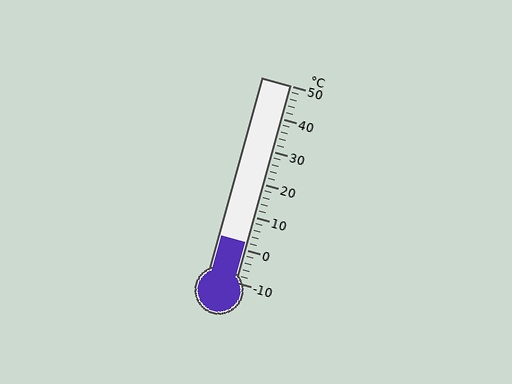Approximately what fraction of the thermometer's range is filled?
The thermometer is filled to approximately 20% of its range.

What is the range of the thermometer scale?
The thermometer scale ranges from -10°C to 50°C.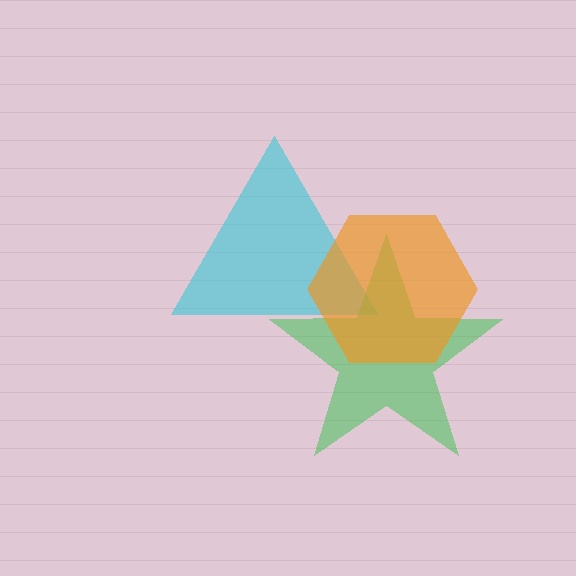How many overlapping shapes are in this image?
There are 3 overlapping shapes in the image.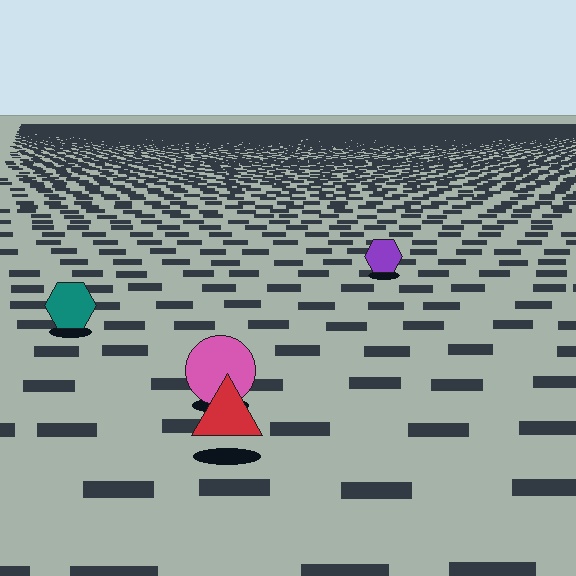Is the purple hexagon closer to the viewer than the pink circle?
No. The pink circle is closer — you can tell from the texture gradient: the ground texture is coarser near it.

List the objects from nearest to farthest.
From nearest to farthest: the red triangle, the pink circle, the teal hexagon, the purple hexagon.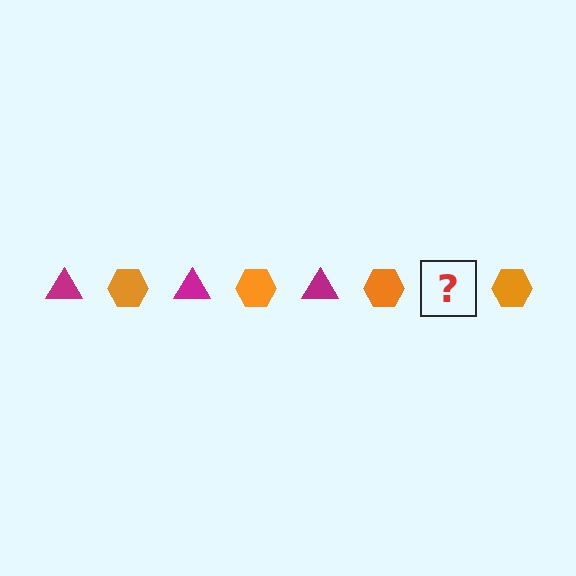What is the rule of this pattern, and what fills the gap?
The rule is that the pattern alternates between magenta triangle and orange hexagon. The gap should be filled with a magenta triangle.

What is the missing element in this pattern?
The missing element is a magenta triangle.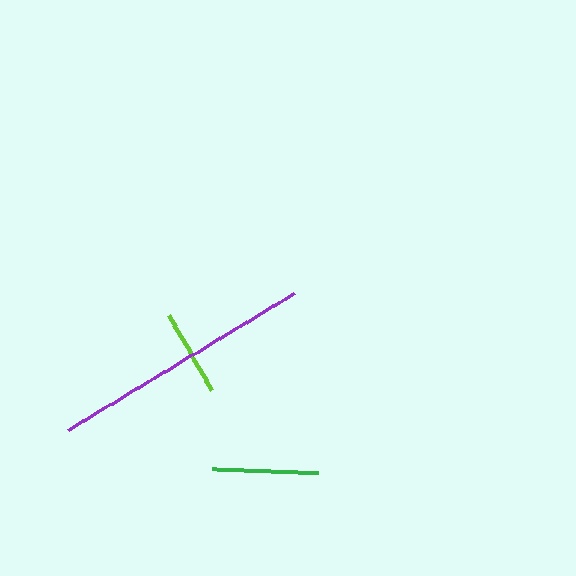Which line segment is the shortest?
The lime line is the shortest at approximately 88 pixels.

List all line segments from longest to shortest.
From longest to shortest: purple, green, lime.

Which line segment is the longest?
The purple line is the longest at approximately 264 pixels.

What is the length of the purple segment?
The purple segment is approximately 264 pixels long.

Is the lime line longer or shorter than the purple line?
The purple line is longer than the lime line.